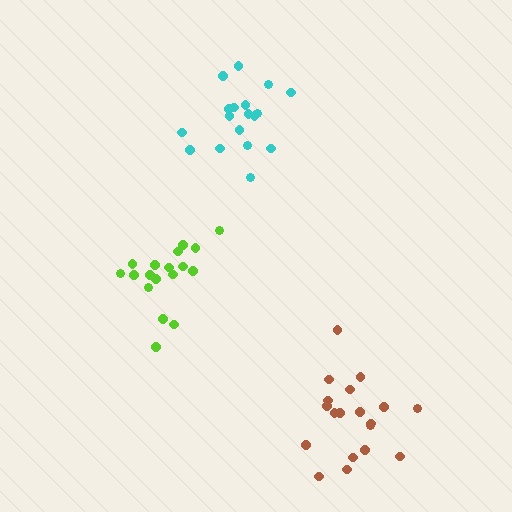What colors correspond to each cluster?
The clusters are colored: lime, cyan, brown.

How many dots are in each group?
Group 1: 18 dots, Group 2: 18 dots, Group 3: 19 dots (55 total).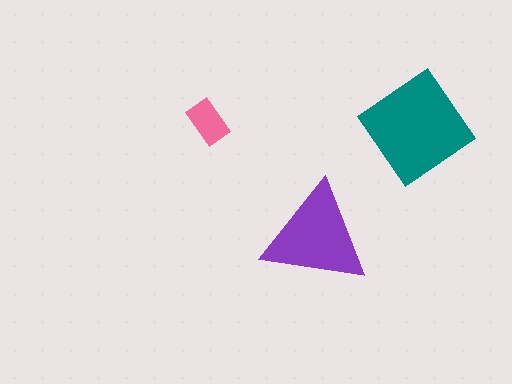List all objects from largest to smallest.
The teal diamond, the purple triangle, the pink rectangle.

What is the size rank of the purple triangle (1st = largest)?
2nd.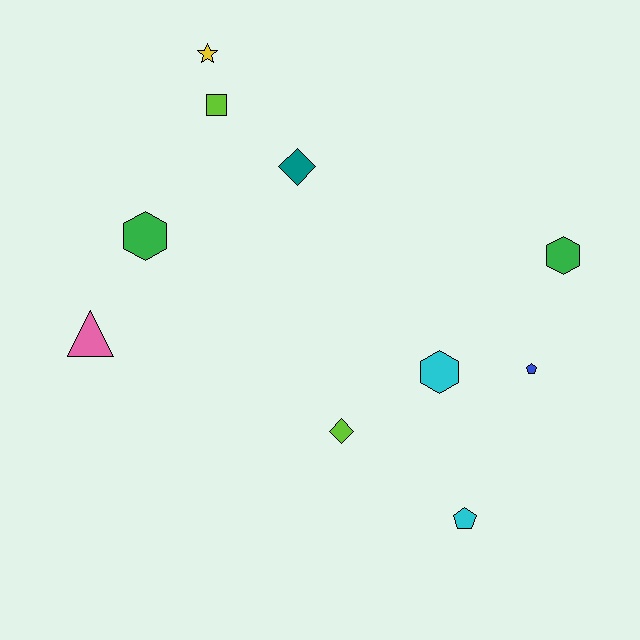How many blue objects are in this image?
There is 1 blue object.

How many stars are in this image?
There is 1 star.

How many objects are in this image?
There are 10 objects.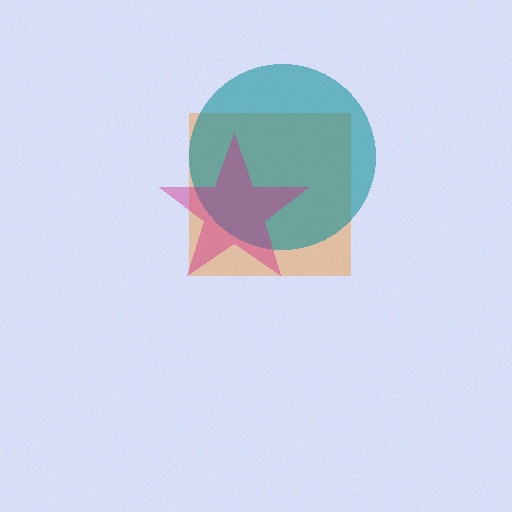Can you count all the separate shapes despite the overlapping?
Yes, there are 3 separate shapes.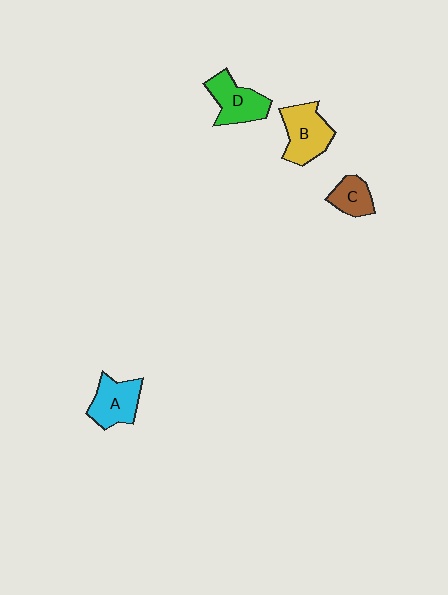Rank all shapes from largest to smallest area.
From largest to smallest: B (yellow), D (green), A (cyan), C (brown).